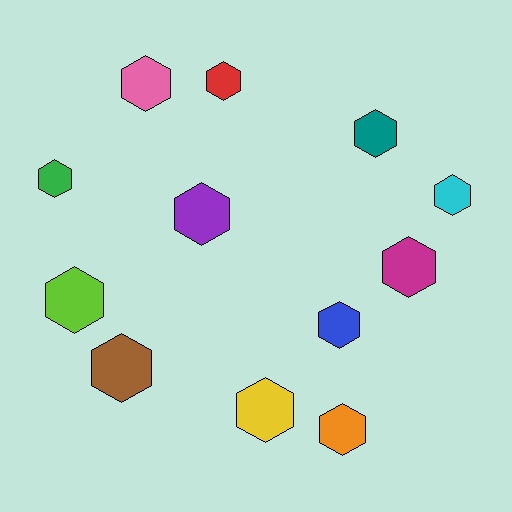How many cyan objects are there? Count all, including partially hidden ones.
There is 1 cyan object.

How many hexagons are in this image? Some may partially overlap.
There are 12 hexagons.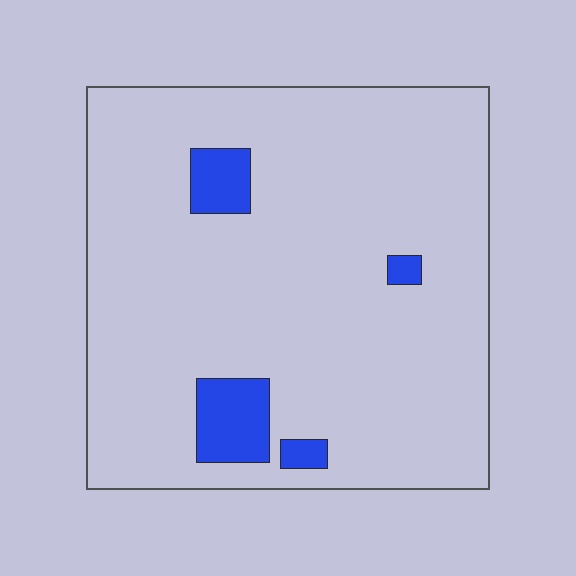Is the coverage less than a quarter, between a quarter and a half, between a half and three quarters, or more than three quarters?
Less than a quarter.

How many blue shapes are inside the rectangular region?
4.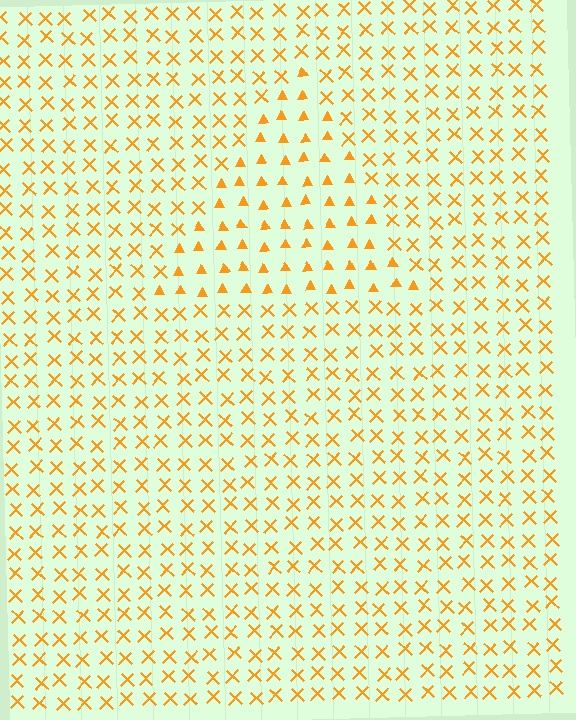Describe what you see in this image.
The image is filled with small orange elements arranged in a uniform grid. A triangle-shaped region contains triangles, while the surrounding area contains X marks. The boundary is defined purely by the change in element shape.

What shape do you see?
I see a triangle.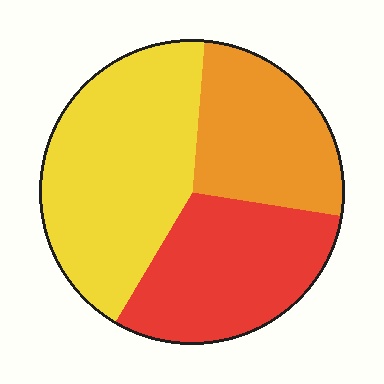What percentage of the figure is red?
Red takes up between a sixth and a third of the figure.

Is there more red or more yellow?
Yellow.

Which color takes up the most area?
Yellow, at roughly 45%.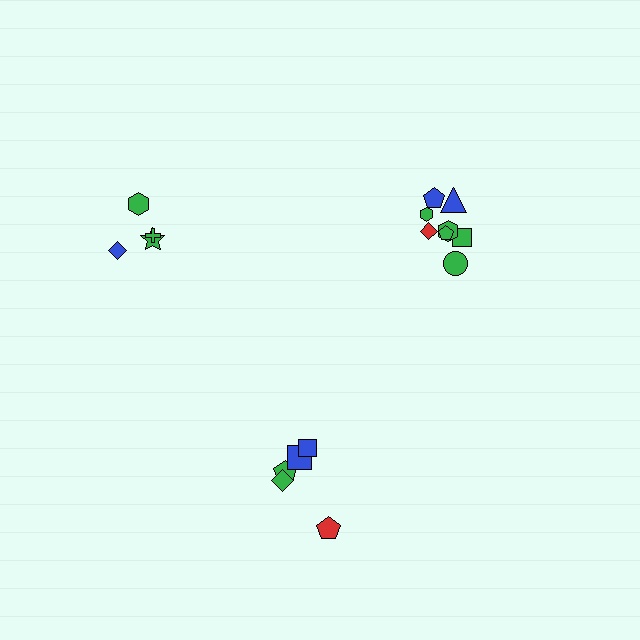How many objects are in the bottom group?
There are 5 objects.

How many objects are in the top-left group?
There are 4 objects.